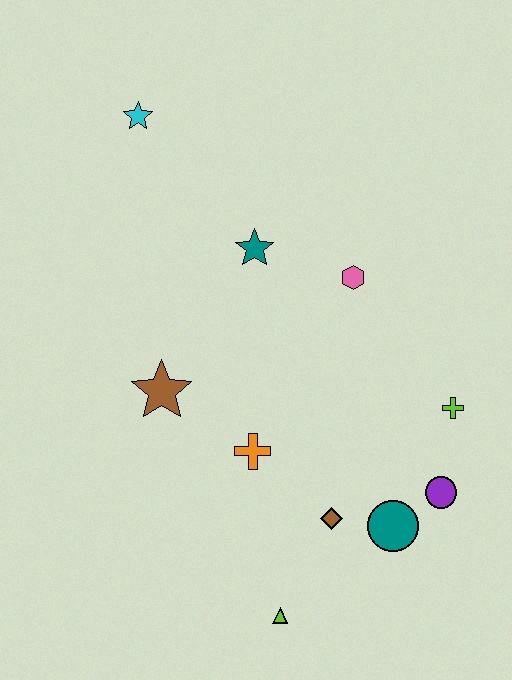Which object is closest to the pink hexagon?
The teal star is closest to the pink hexagon.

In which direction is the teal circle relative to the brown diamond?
The teal circle is to the right of the brown diamond.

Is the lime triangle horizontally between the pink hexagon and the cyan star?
Yes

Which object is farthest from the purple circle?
The cyan star is farthest from the purple circle.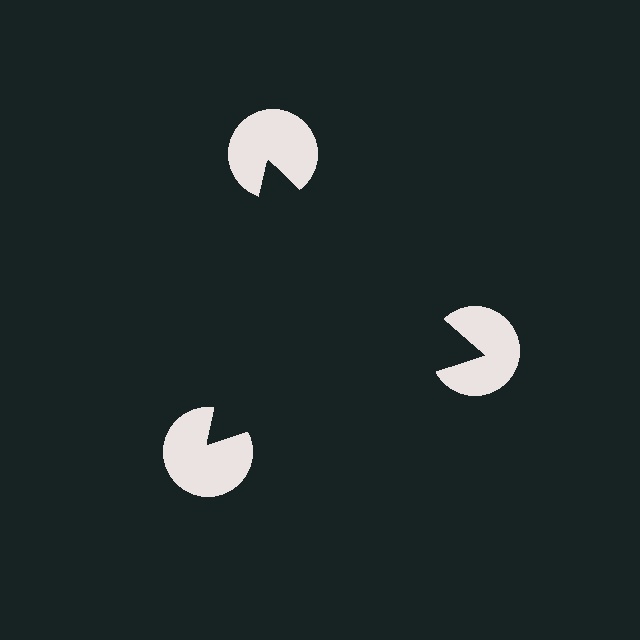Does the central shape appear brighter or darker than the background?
It typically appears slightly darker than the background, even though no actual brightness change is drawn.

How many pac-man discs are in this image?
There are 3 — one at each vertex of the illusory triangle.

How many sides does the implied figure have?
3 sides.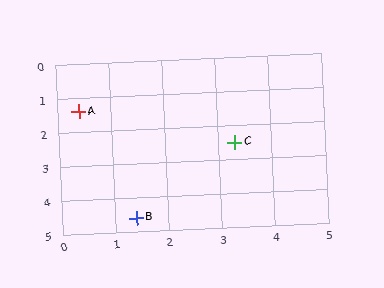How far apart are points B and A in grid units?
Points B and A are about 3.4 grid units apart.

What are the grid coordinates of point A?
Point A is at approximately (0.4, 1.4).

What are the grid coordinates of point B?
Point B is at approximately (1.4, 4.6).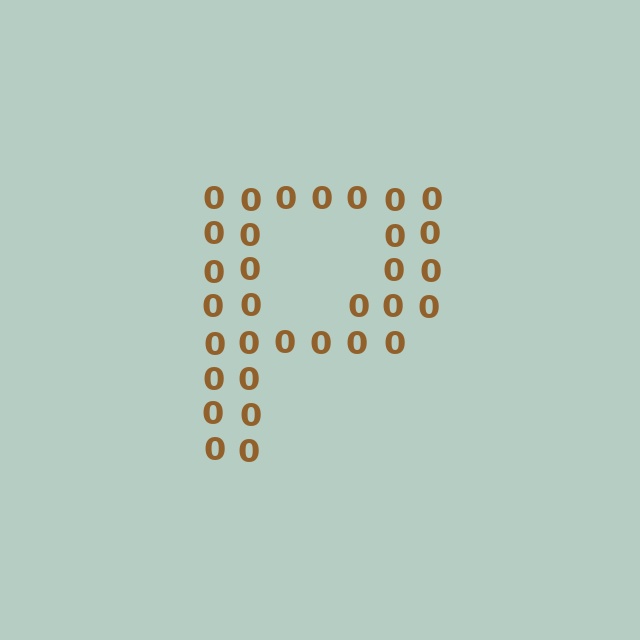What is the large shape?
The large shape is the letter P.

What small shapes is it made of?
It is made of small digit 0's.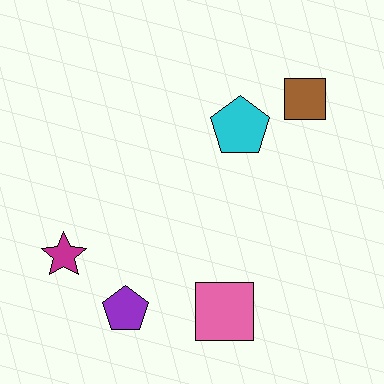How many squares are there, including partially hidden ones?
There are 2 squares.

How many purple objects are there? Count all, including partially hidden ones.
There is 1 purple object.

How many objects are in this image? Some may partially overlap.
There are 5 objects.